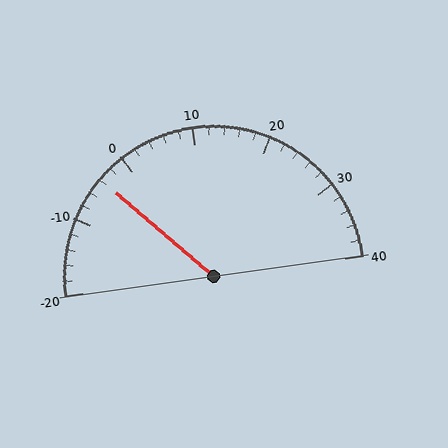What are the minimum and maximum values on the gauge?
The gauge ranges from -20 to 40.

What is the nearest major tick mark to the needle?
The nearest major tick mark is 0.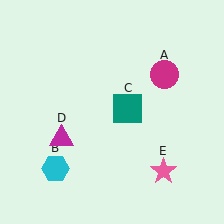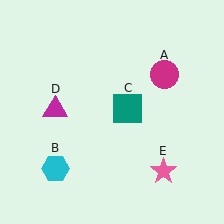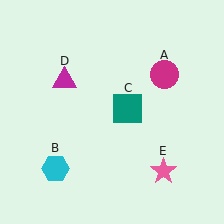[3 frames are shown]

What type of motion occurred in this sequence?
The magenta triangle (object D) rotated clockwise around the center of the scene.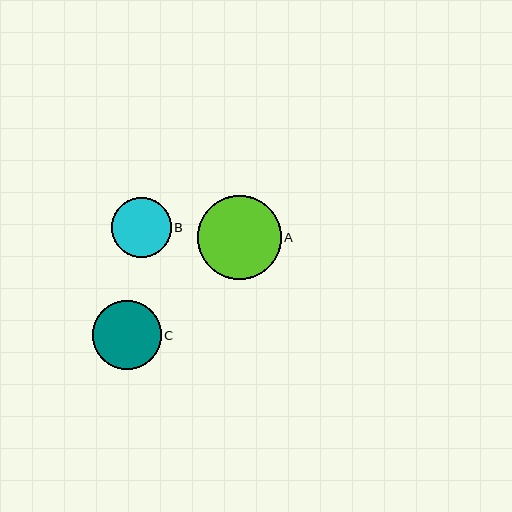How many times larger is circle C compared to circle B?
Circle C is approximately 1.1 times the size of circle B.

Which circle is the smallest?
Circle B is the smallest with a size of approximately 60 pixels.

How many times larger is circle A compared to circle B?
Circle A is approximately 1.4 times the size of circle B.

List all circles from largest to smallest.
From largest to smallest: A, C, B.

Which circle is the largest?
Circle A is the largest with a size of approximately 84 pixels.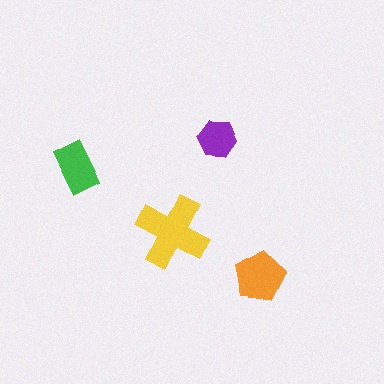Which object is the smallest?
The purple hexagon.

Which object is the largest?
The yellow cross.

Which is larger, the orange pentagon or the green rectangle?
The orange pentagon.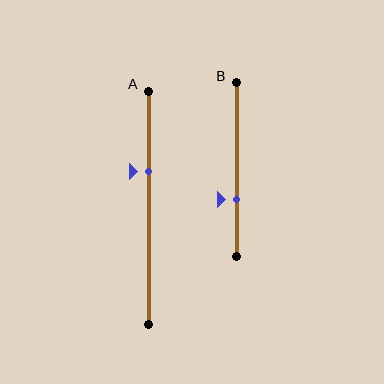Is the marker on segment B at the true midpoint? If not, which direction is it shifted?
No, the marker on segment B is shifted downward by about 17% of the segment length.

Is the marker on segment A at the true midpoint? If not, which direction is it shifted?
No, the marker on segment A is shifted upward by about 16% of the segment length.